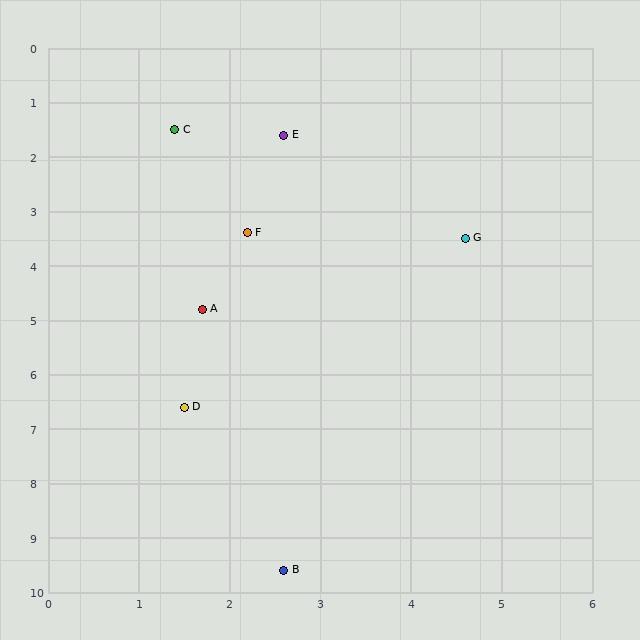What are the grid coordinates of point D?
Point D is at approximately (1.5, 6.6).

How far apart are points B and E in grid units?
Points B and E are about 8.0 grid units apart.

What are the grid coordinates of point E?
Point E is at approximately (2.6, 1.6).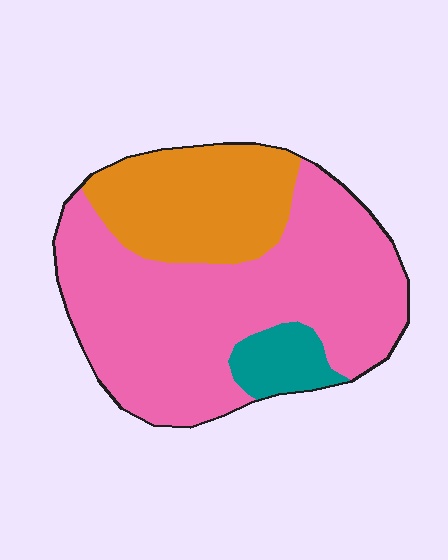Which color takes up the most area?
Pink, at roughly 65%.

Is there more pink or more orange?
Pink.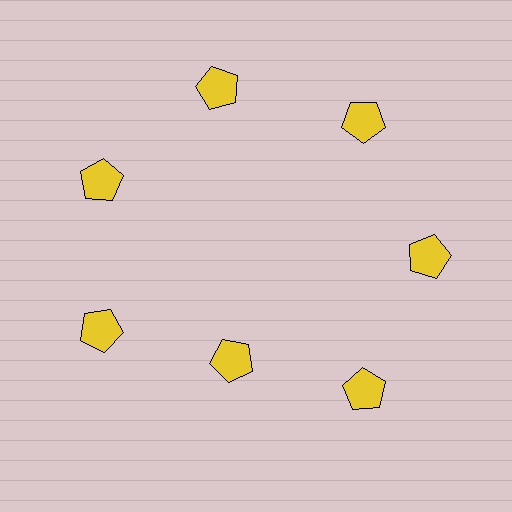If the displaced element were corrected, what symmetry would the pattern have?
It would have 7-fold rotational symmetry — the pattern would map onto itself every 51 degrees.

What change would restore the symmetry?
The symmetry would be restored by moving it outward, back onto the ring so that all 7 pentagons sit at equal angles and equal distance from the center.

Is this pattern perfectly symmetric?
No. The 7 yellow pentagons are arranged in a ring, but one element near the 6 o'clock position is pulled inward toward the center, breaking the 7-fold rotational symmetry.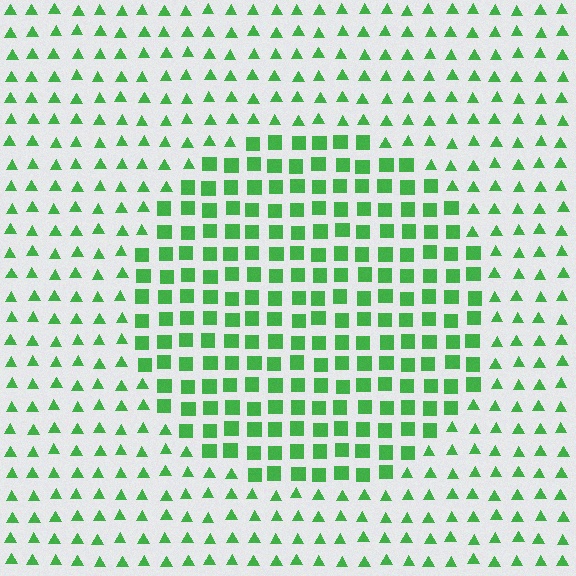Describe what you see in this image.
The image is filled with small green elements arranged in a uniform grid. A circle-shaped region contains squares, while the surrounding area contains triangles. The boundary is defined purely by the change in element shape.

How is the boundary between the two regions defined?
The boundary is defined by a change in element shape: squares inside vs. triangles outside. All elements share the same color and spacing.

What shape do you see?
I see a circle.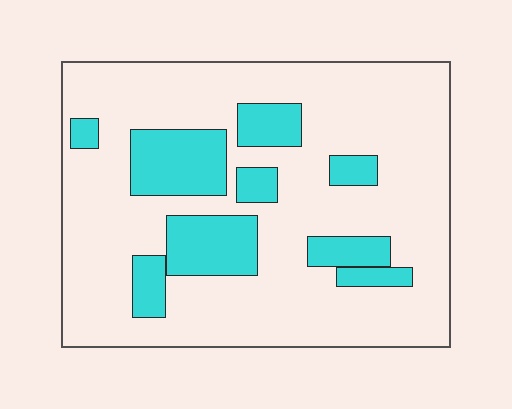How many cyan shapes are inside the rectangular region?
9.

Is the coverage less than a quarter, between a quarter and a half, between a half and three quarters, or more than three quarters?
Less than a quarter.